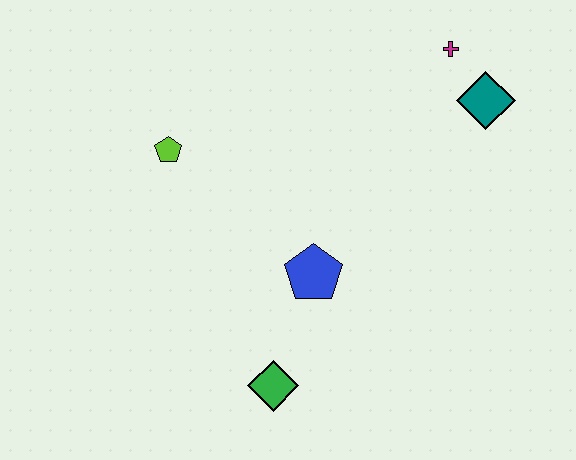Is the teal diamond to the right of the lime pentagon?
Yes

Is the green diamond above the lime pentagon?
No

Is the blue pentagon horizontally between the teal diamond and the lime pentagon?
Yes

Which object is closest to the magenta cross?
The teal diamond is closest to the magenta cross.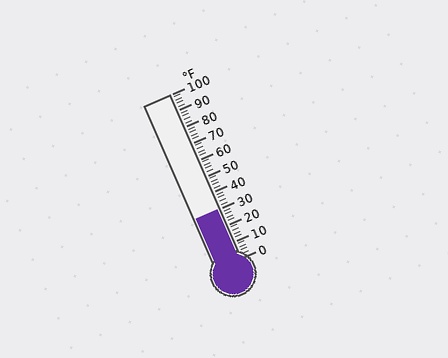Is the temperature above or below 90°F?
The temperature is below 90°F.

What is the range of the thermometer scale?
The thermometer scale ranges from 0°F to 100°F.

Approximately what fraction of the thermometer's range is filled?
The thermometer is filled to approximately 30% of its range.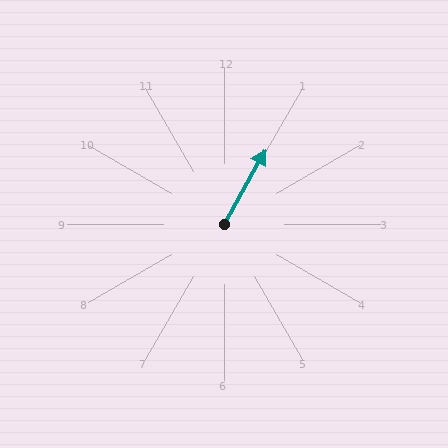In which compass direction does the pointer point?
Northeast.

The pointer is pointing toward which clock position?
Roughly 1 o'clock.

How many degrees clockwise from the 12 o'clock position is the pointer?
Approximately 29 degrees.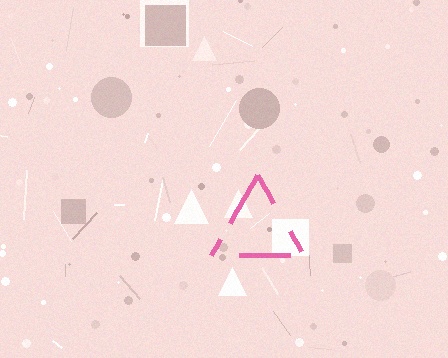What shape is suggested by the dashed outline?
The dashed outline suggests a triangle.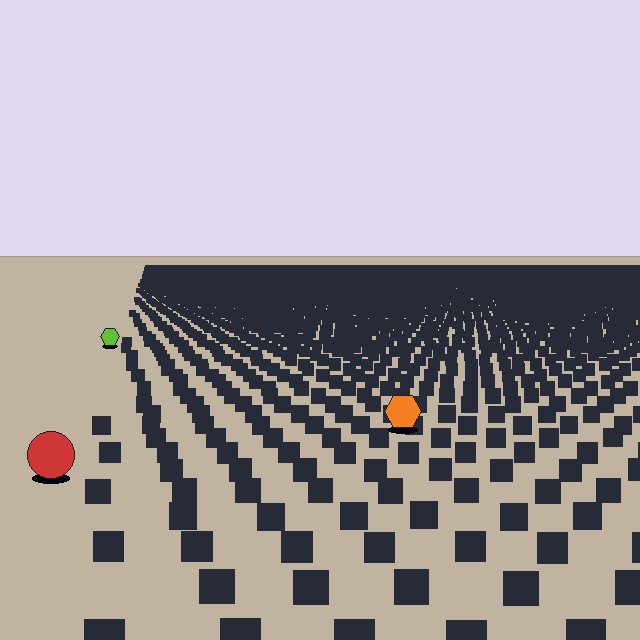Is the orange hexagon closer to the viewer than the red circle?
No. The red circle is closer — you can tell from the texture gradient: the ground texture is coarser near it.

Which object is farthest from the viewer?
The lime hexagon is farthest from the viewer. It appears smaller and the ground texture around it is denser.